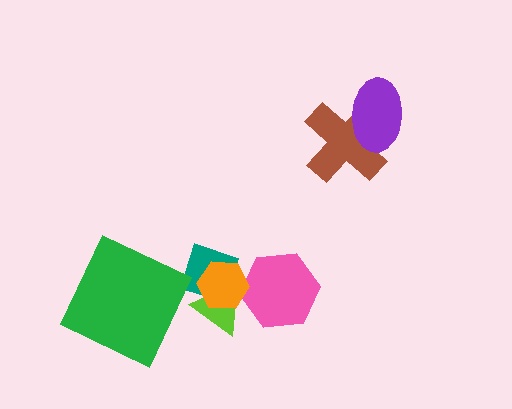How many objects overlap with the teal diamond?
2 objects overlap with the teal diamond.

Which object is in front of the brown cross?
The purple ellipse is in front of the brown cross.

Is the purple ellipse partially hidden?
No, no other shape covers it.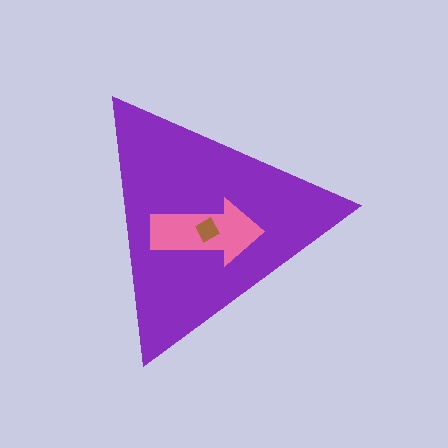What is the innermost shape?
The brown diamond.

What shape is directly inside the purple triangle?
The pink arrow.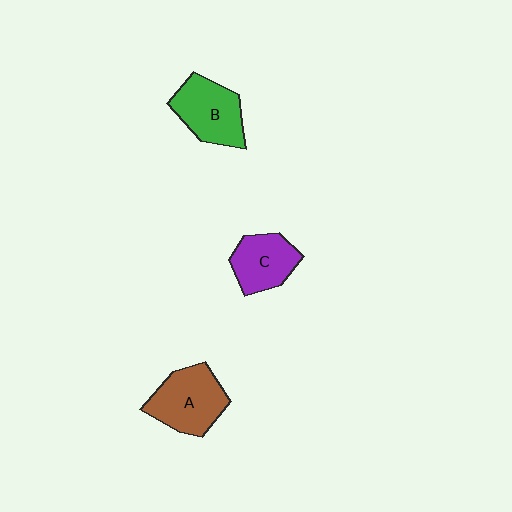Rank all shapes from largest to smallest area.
From largest to smallest: A (brown), B (green), C (purple).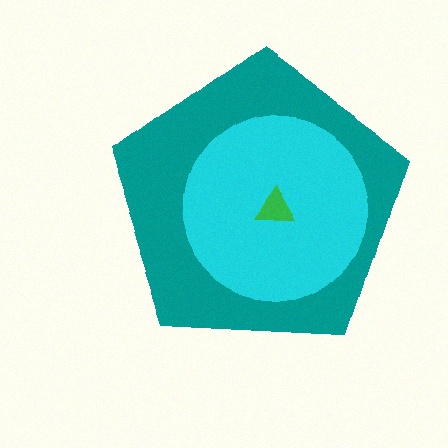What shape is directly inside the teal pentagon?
The cyan circle.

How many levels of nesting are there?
3.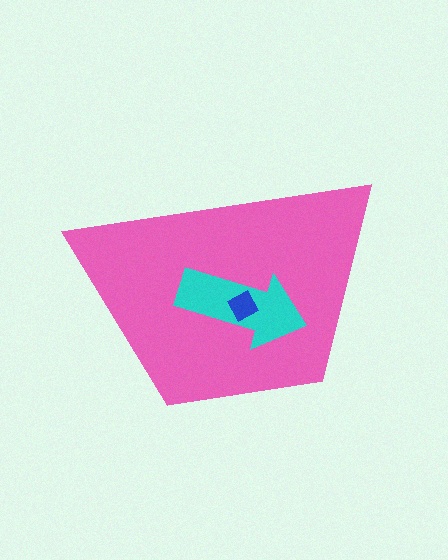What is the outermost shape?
The pink trapezoid.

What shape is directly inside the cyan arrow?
The blue square.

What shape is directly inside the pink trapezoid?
The cyan arrow.